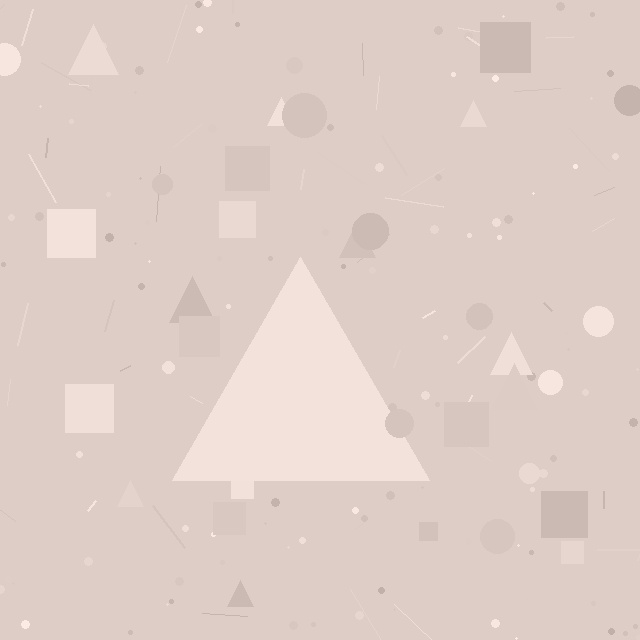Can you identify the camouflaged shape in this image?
The camouflaged shape is a triangle.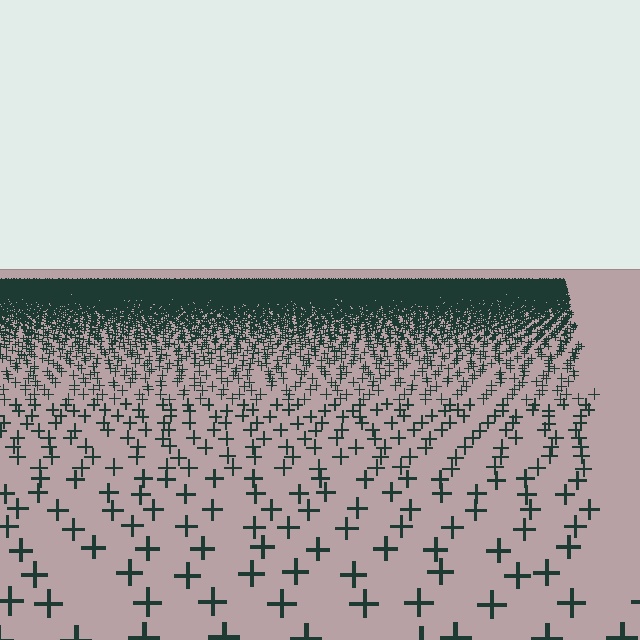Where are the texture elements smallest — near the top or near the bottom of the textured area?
Near the top.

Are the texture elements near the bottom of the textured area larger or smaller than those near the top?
Larger. Near the bottom, elements are closer to the viewer and appear at a bigger on-screen size.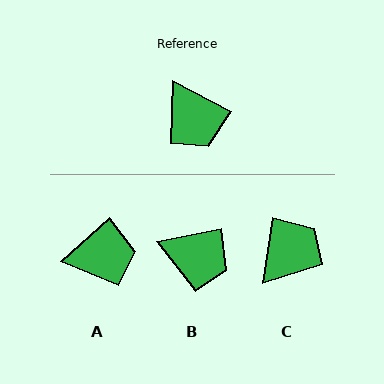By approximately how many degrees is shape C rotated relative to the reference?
Approximately 109 degrees counter-clockwise.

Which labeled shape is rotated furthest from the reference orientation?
C, about 109 degrees away.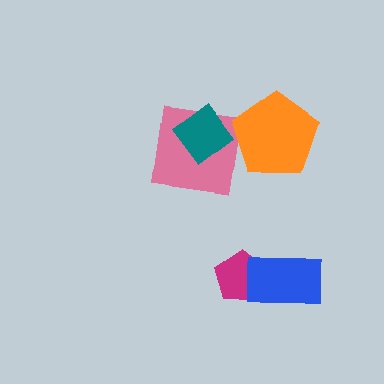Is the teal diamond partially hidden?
No, no other shape covers it.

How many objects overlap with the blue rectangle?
1 object overlaps with the blue rectangle.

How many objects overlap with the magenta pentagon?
1 object overlaps with the magenta pentagon.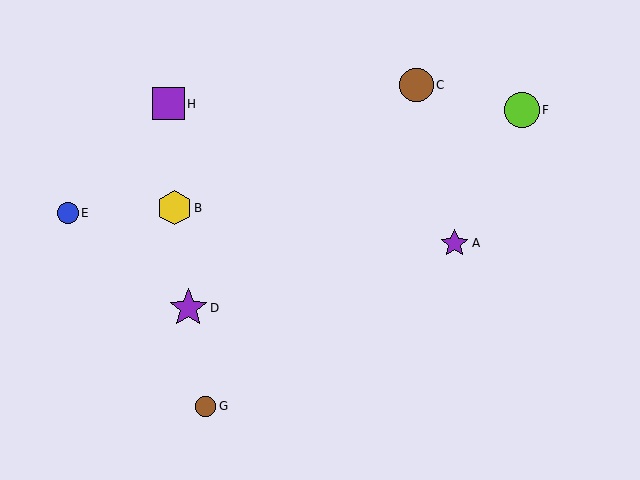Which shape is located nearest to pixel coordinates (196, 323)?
The purple star (labeled D) at (188, 308) is nearest to that location.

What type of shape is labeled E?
Shape E is a blue circle.